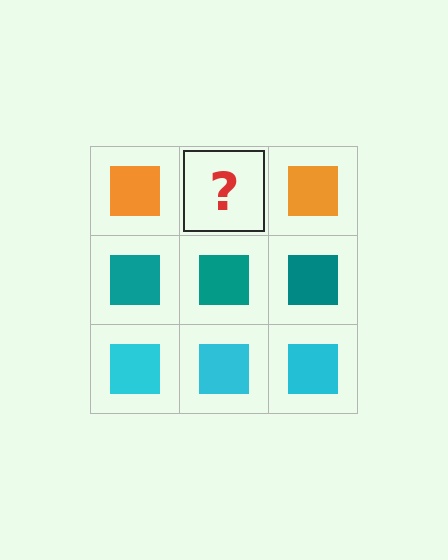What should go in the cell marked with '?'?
The missing cell should contain an orange square.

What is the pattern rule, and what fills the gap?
The rule is that each row has a consistent color. The gap should be filled with an orange square.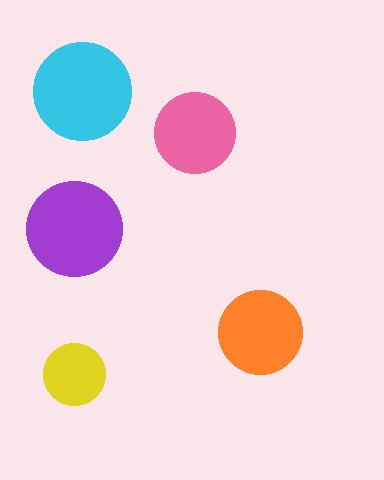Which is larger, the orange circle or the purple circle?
The purple one.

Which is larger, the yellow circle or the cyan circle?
The cyan one.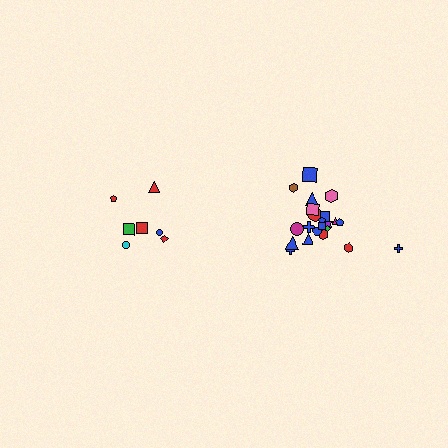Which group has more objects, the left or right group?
The right group.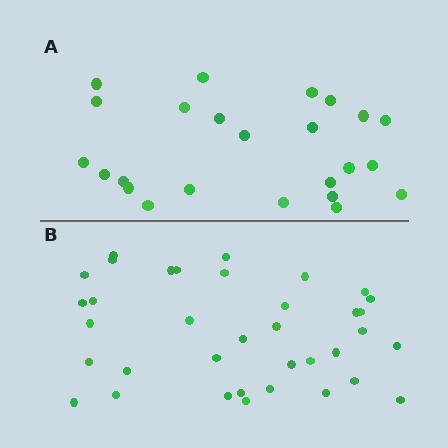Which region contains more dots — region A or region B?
Region B (the bottom region) has more dots.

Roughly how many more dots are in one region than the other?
Region B has roughly 12 or so more dots than region A.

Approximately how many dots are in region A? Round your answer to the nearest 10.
About 20 dots. (The exact count is 24, which rounds to 20.)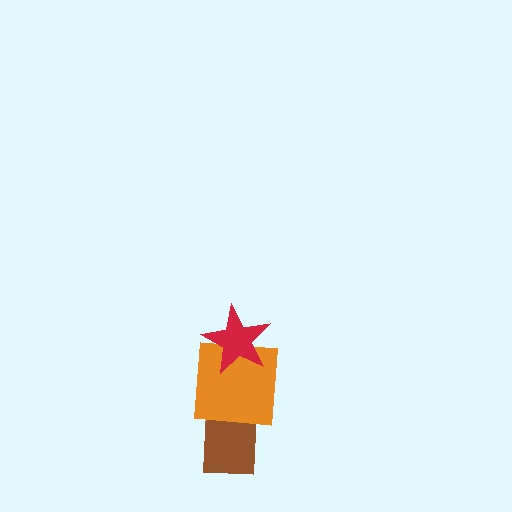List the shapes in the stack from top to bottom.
From top to bottom: the red star, the orange square, the brown rectangle.